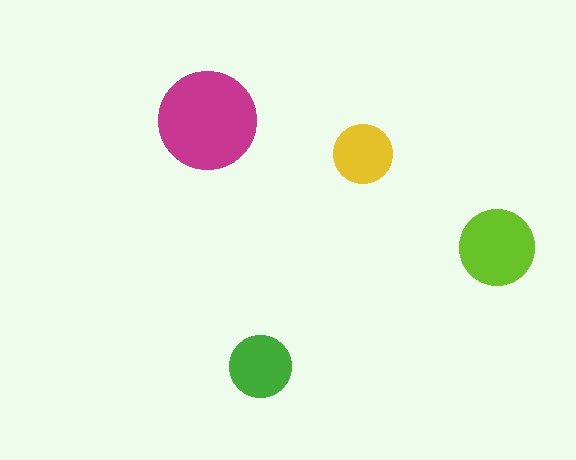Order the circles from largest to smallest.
the magenta one, the lime one, the green one, the yellow one.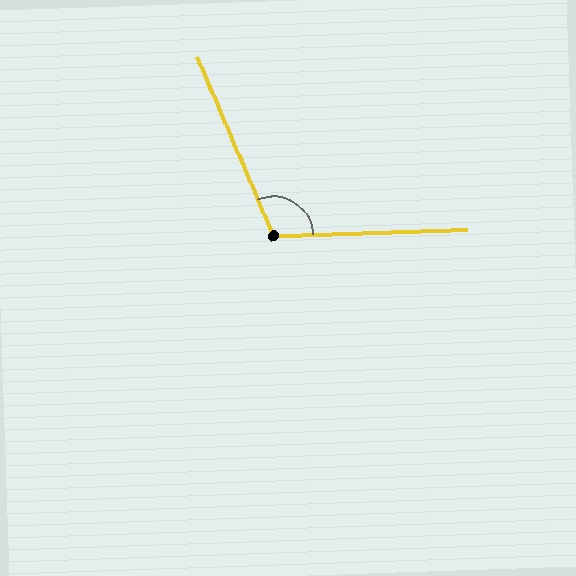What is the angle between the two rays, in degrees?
Approximately 111 degrees.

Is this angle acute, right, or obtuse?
It is obtuse.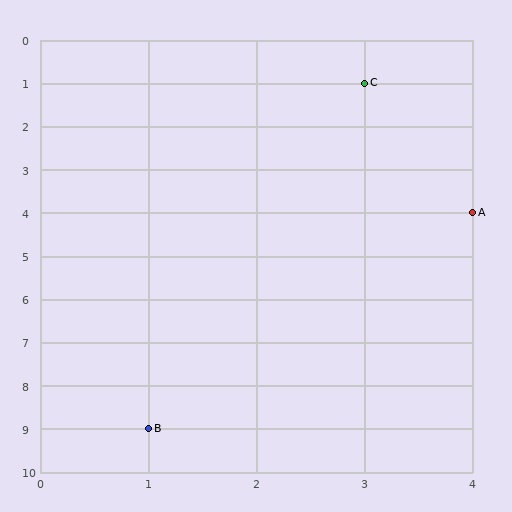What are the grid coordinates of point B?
Point B is at grid coordinates (1, 9).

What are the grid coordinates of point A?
Point A is at grid coordinates (4, 4).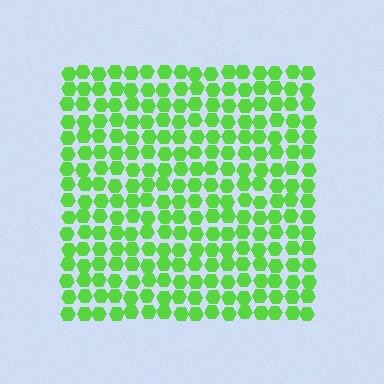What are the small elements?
The small elements are hexagons.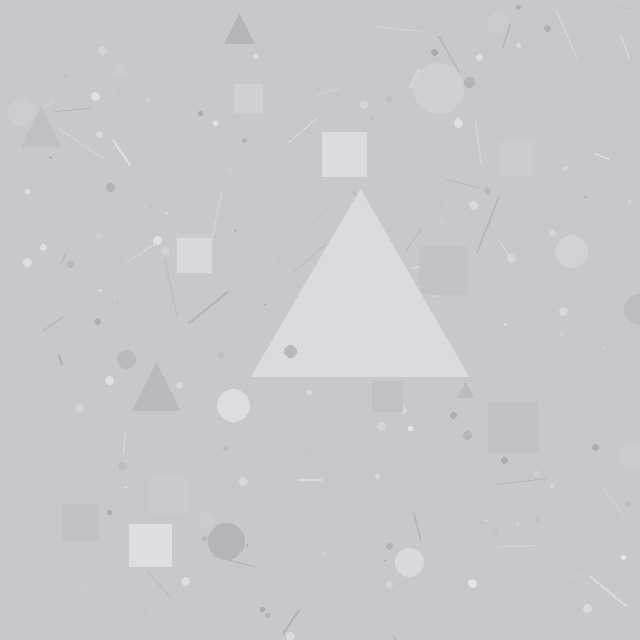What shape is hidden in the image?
A triangle is hidden in the image.